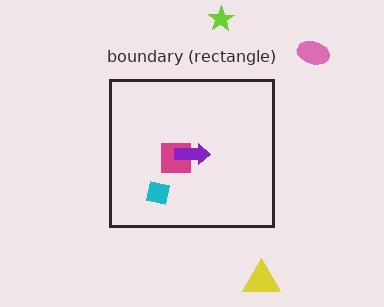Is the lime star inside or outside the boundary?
Outside.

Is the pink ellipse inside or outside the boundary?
Outside.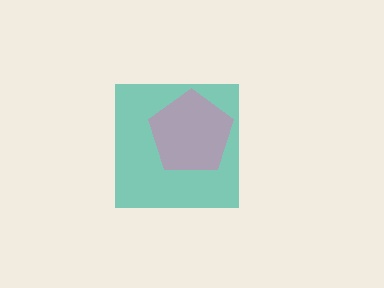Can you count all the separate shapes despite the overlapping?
Yes, there are 2 separate shapes.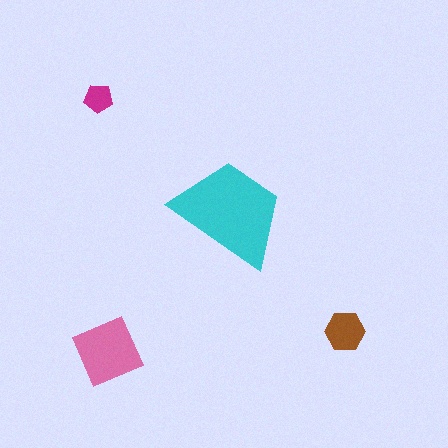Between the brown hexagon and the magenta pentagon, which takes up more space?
The brown hexagon.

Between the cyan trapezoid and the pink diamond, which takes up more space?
The cyan trapezoid.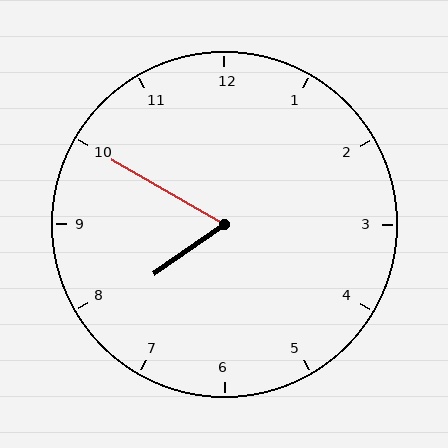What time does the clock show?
7:50.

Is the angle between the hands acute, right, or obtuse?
It is acute.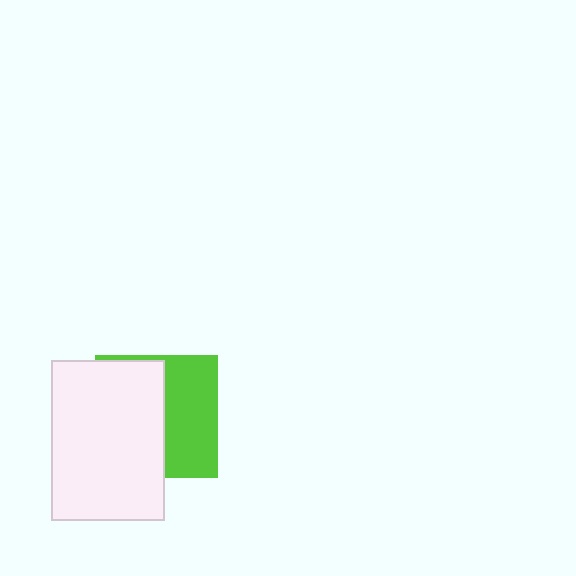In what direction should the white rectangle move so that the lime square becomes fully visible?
The white rectangle should move left. That is the shortest direction to clear the overlap and leave the lime square fully visible.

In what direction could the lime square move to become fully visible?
The lime square could move right. That would shift it out from behind the white rectangle entirely.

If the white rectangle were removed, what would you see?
You would see the complete lime square.